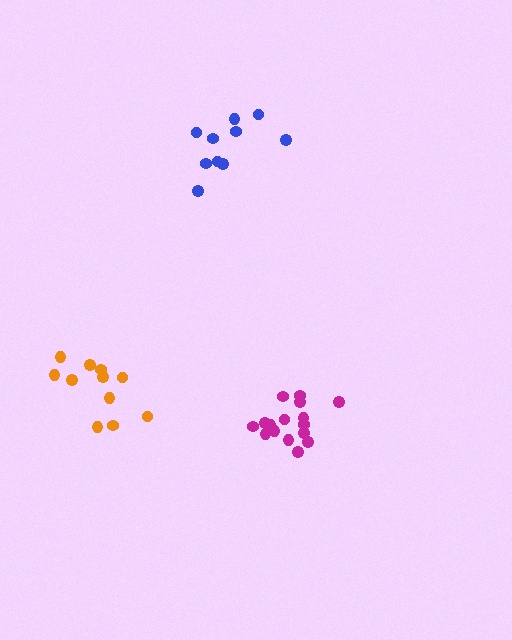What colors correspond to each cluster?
The clusters are colored: blue, magenta, orange.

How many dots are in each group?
Group 1: 10 dots, Group 2: 16 dots, Group 3: 11 dots (37 total).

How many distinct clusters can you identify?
There are 3 distinct clusters.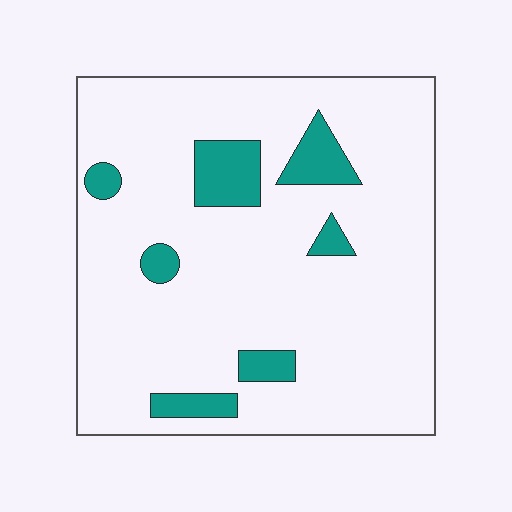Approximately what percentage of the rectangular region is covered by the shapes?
Approximately 10%.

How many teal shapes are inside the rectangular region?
7.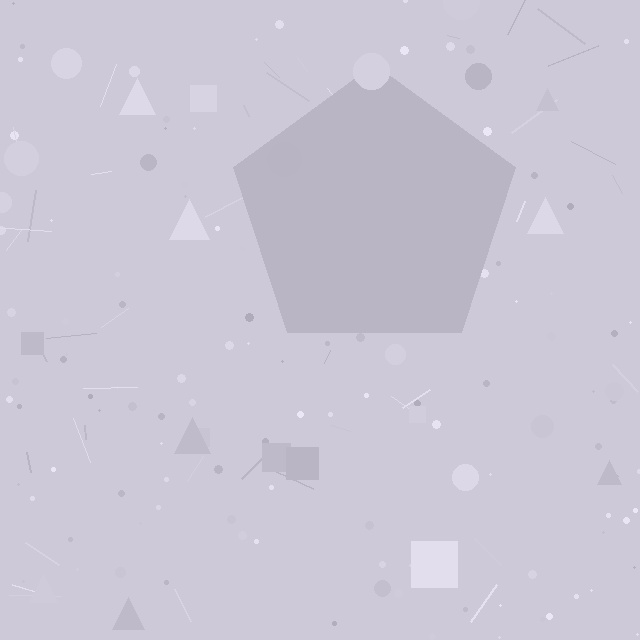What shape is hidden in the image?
A pentagon is hidden in the image.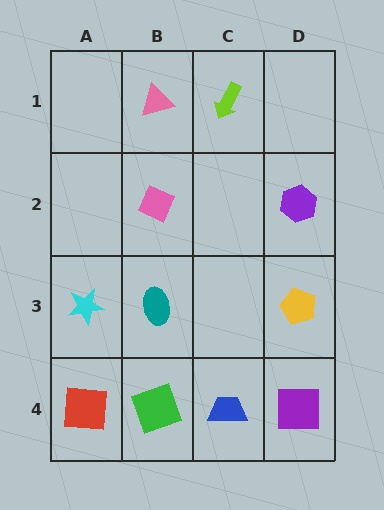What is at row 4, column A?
A red square.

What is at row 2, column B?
A pink diamond.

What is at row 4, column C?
A blue trapezoid.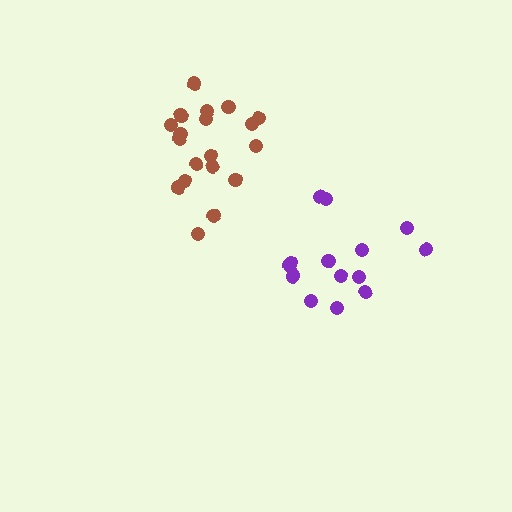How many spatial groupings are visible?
There are 2 spatial groupings.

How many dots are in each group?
Group 1: 19 dots, Group 2: 14 dots (33 total).